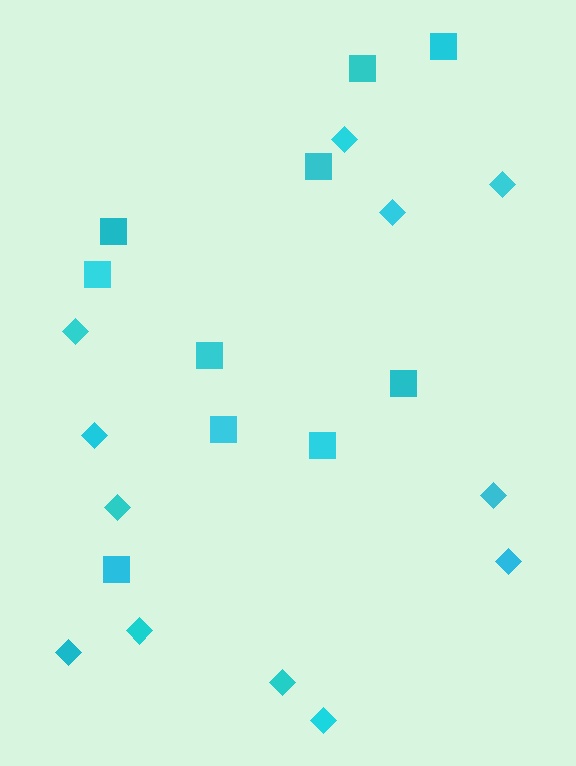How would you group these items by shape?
There are 2 groups: one group of squares (10) and one group of diamonds (12).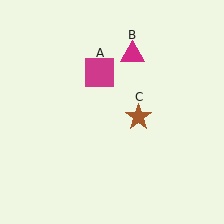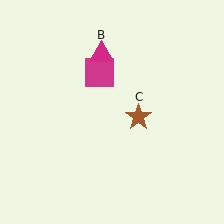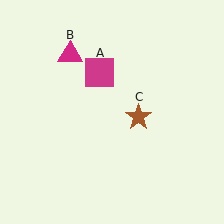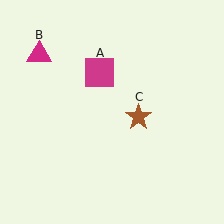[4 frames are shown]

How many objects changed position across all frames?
1 object changed position: magenta triangle (object B).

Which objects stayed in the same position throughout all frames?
Magenta square (object A) and brown star (object C) remained stationary.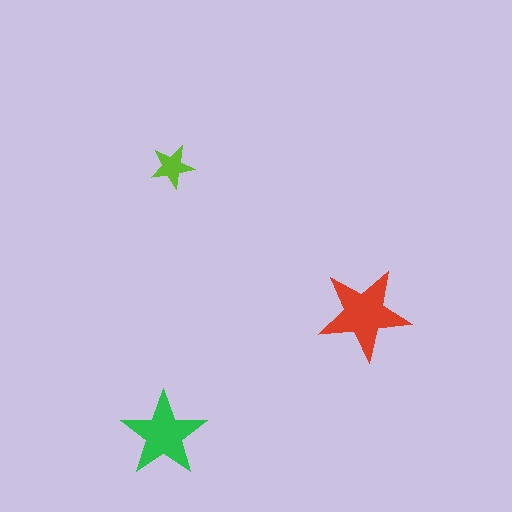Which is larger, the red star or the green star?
The red one.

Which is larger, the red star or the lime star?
The red one.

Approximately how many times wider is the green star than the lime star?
About 2 times wider.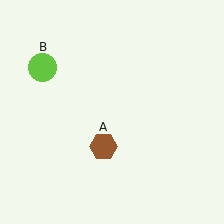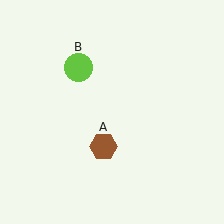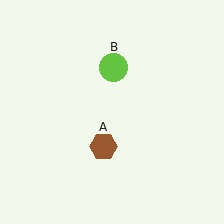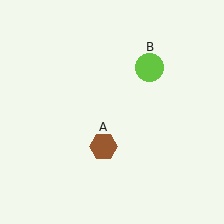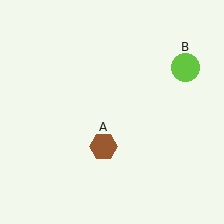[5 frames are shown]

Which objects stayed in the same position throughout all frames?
Brown hexagon (object A) remained stationary.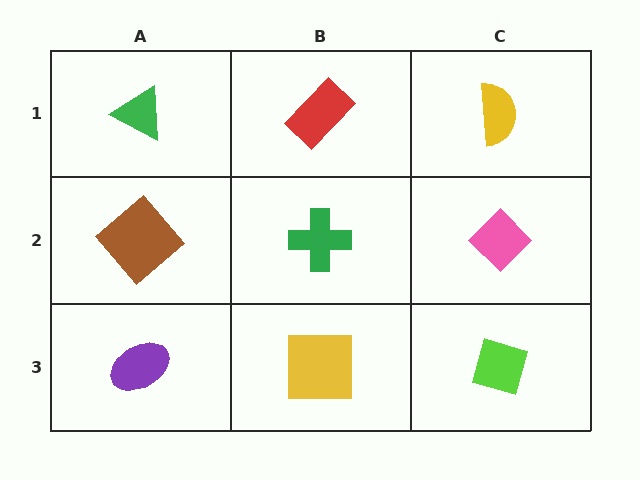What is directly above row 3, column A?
A brown diamond.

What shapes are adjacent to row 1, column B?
A green cross (row 2, column B), a green triangle (row 1, column A), a yellow semicircle (row 1, column C).